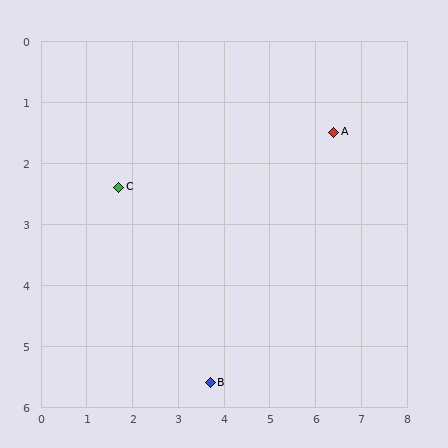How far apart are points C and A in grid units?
Points C and A are about 4.8 grid units apart.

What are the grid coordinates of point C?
Point C is at approximately (1.7, 2.4).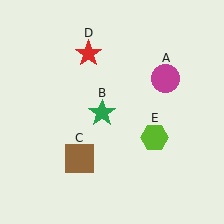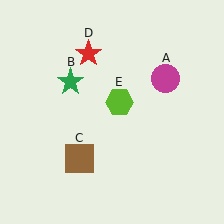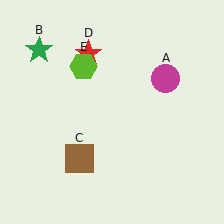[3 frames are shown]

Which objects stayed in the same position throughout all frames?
Magenta circle (object A) and brown square (object C) and red star (object D) remained stationary.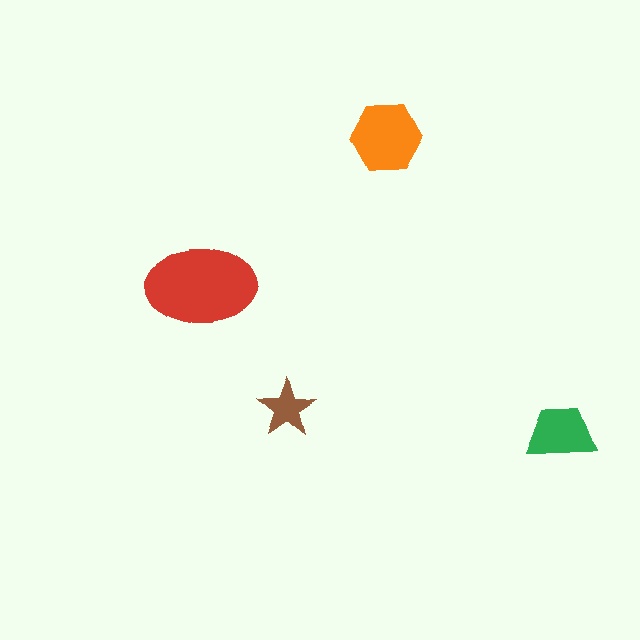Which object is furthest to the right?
The green trapezoid is rightmost.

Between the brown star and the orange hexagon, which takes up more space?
The orange hexagon.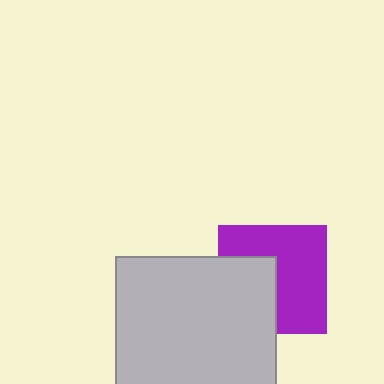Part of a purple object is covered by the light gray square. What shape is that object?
It is a square.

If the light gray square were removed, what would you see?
You would see the complete purple square.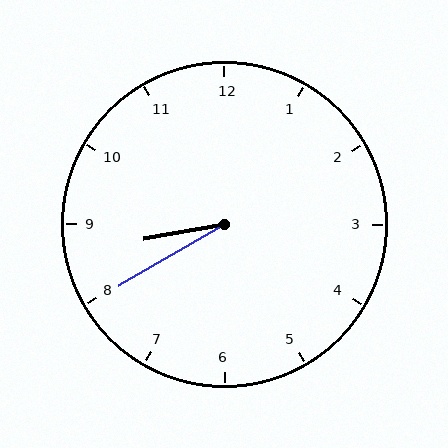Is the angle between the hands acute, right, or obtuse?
It is acute.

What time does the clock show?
8:40.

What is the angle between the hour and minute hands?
Approximately 20 degrees.